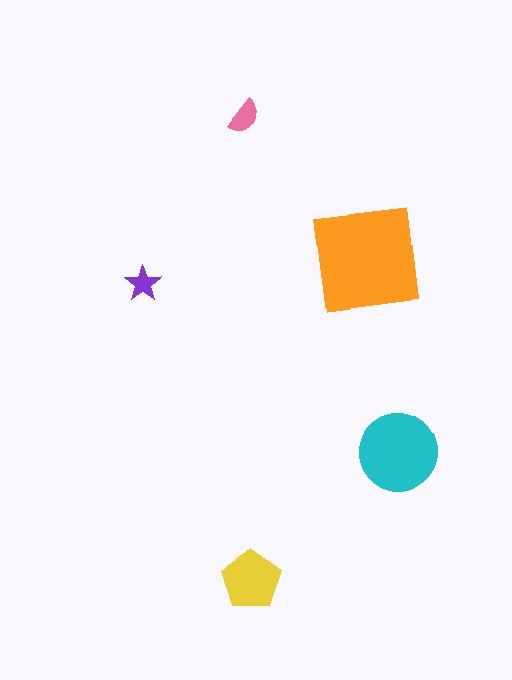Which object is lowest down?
The yellow pentagon is bottommost.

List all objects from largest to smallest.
The orange square, the cyan circle, the yellow pentagon, the pink semicircle, the purple star.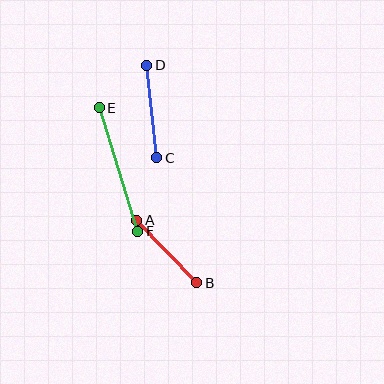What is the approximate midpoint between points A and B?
The midpoint is at approximately (167, 251) pixels.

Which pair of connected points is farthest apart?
Points E and F are farthest apart.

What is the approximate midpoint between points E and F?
The midpoint is at approximately (118, 169) pixels.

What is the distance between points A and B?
The distance is approximately 87 pixels.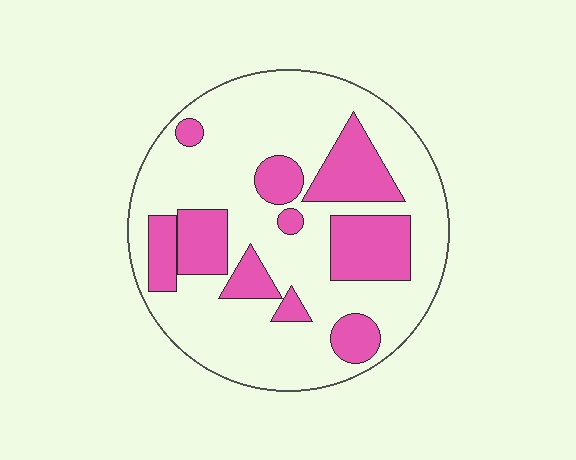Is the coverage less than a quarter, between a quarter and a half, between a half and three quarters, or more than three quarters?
Between a quarter and a half.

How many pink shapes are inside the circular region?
10.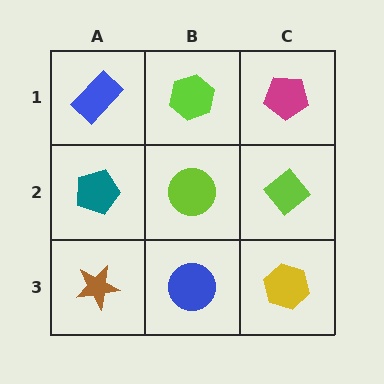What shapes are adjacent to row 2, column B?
A lime hexagon (row 1, column B), a blue circle (row 3, column B), a teal pentagon (row 2, column A), a lime diamond (row 2, column C).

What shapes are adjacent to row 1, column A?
A teal pentagon (row 2, column A), a lime hexagon (row 1, column B).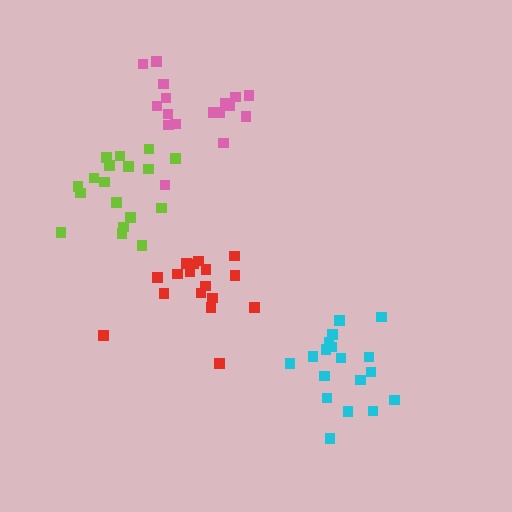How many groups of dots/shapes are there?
There are 4 groups.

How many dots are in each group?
Group 1: 18 dots, Group 2: 17 dots, Group 3: 18 dots, Group 4: 17 dots (70 total).